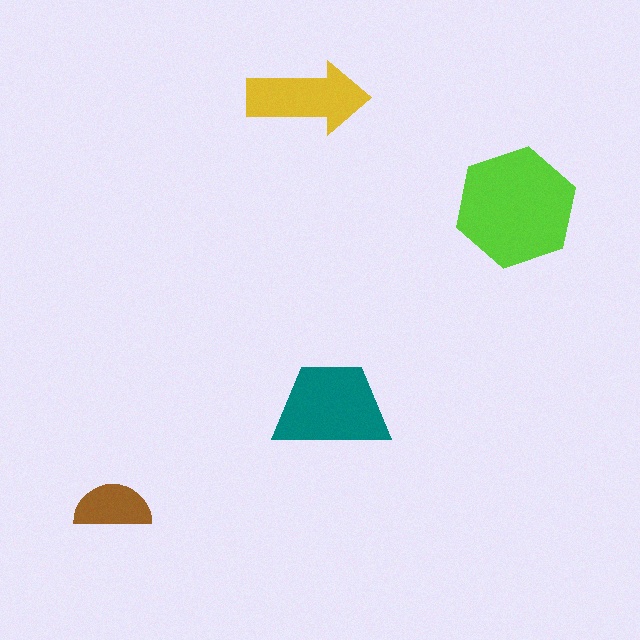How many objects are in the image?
There are 4 objects in the image.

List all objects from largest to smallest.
The lime hexagon, the teal trapezoid, the yellow arrow, the brown semicircle.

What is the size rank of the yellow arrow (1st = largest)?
3rd.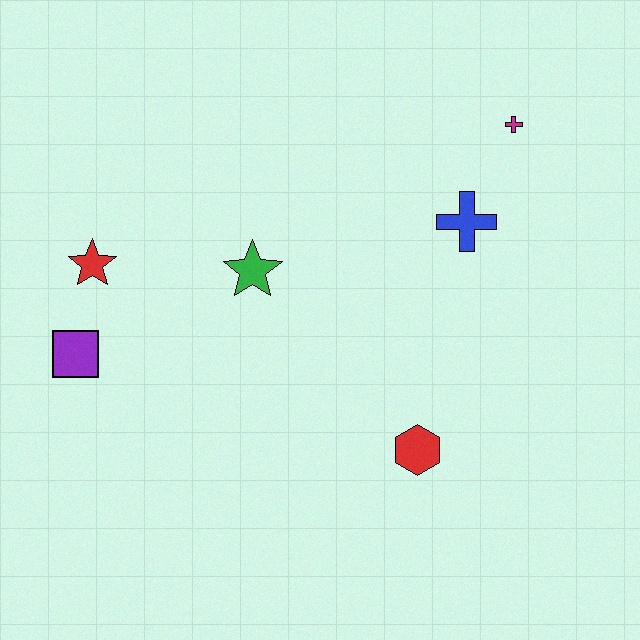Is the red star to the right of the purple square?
Yes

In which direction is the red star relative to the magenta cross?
The red star is to the left of the magenta cross.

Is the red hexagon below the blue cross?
Yes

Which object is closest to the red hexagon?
The blue cross is closest to the red hexagon.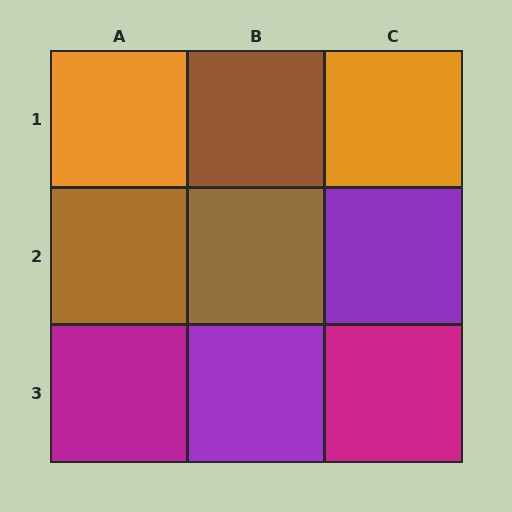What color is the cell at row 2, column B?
Brown.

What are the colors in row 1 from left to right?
Orange, brown, orange.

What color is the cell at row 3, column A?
Magenta.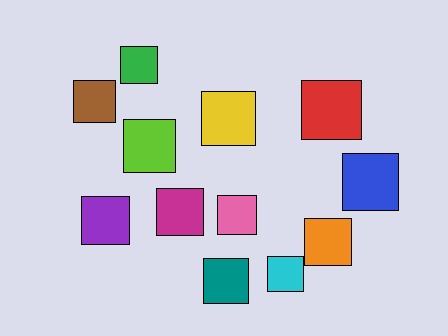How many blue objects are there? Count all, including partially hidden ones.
There is 1 blue object.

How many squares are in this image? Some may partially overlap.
There are 12 squares.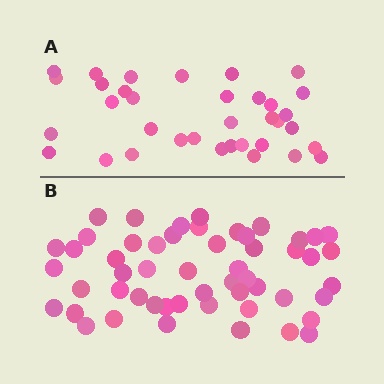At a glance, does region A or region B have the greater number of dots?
Region B (the bottom region) has more dots.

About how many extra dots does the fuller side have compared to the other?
Region B has approximately 20 more dots than region A.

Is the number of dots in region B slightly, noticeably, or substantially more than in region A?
Region B has substantially more. The ratio is roughly 1.5 to 1.